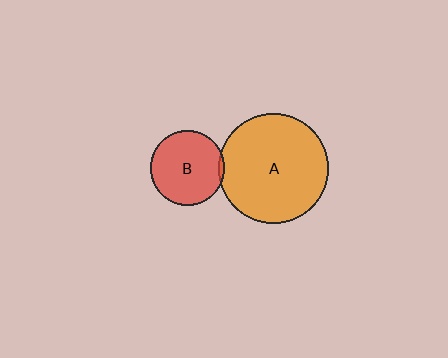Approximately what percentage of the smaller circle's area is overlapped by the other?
Approximately 5%.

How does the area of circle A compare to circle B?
Approximately 2.2 times.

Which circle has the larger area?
Circle A (orange).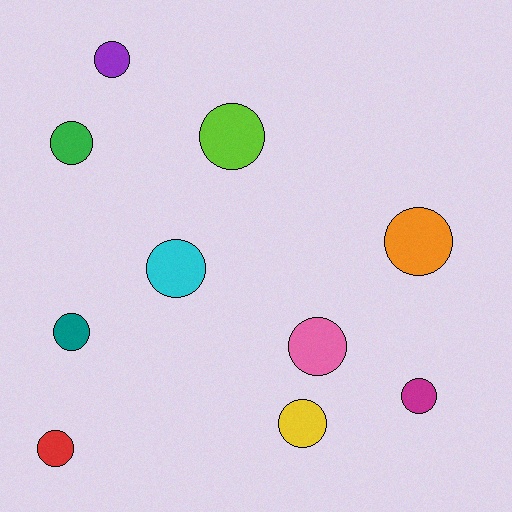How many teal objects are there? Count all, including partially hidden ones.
There is 1 teal object.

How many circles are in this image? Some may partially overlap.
There are 10 circles.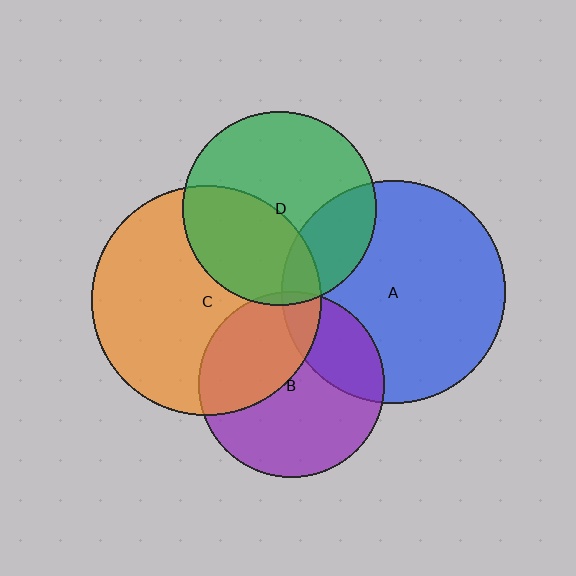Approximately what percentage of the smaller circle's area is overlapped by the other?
Approximately 25%.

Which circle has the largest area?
Circle C (orange).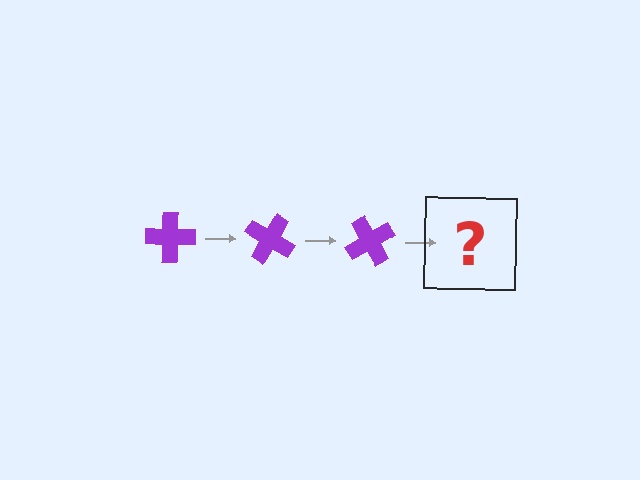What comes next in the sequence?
The next element should be a purple cross rotated 90 degrees.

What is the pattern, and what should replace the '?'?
The pattern is that the cross rotates 30 degrees each step. The '?' should be a purple cross rotated 90 degrees.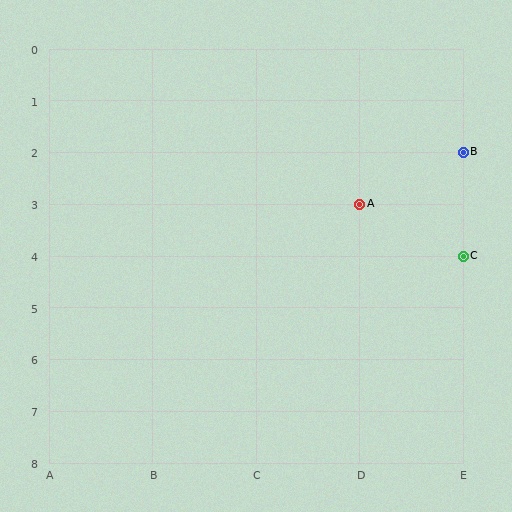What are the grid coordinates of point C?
Point C is at grid coordinates (E, 4).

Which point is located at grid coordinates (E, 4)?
Point C is at (E, 4).